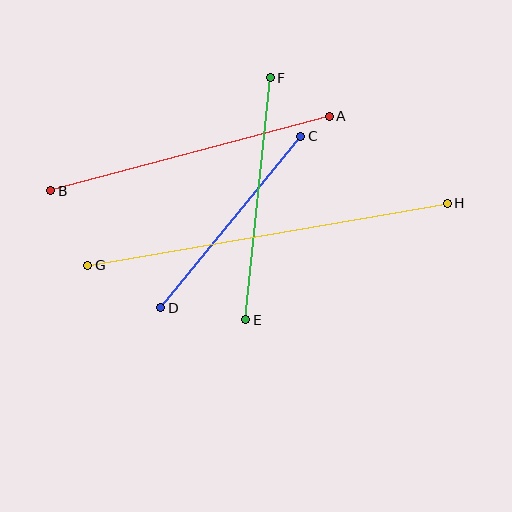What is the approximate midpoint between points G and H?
The midpoint is at approximately (267, 234) pixels.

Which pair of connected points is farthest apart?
Points G and H are farthest apart.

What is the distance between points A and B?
The distance is approximately 288 pixels.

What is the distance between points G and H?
The distance is approximately 365 pixels.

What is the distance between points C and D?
The distance is approximately 221 pixels.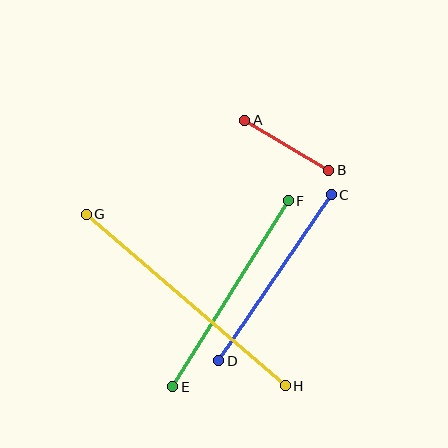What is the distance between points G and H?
The distance is approximately 263 pixels.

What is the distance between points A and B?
The distance is approximately 98 pixels.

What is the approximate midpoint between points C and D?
The midpoint is at approximately (275, 278) pixels.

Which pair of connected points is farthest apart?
Points G and H are farthest apart.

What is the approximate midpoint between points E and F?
The midpoint is at approximately (230, 294) pixels.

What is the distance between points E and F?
The distance is approximately 219 pixels.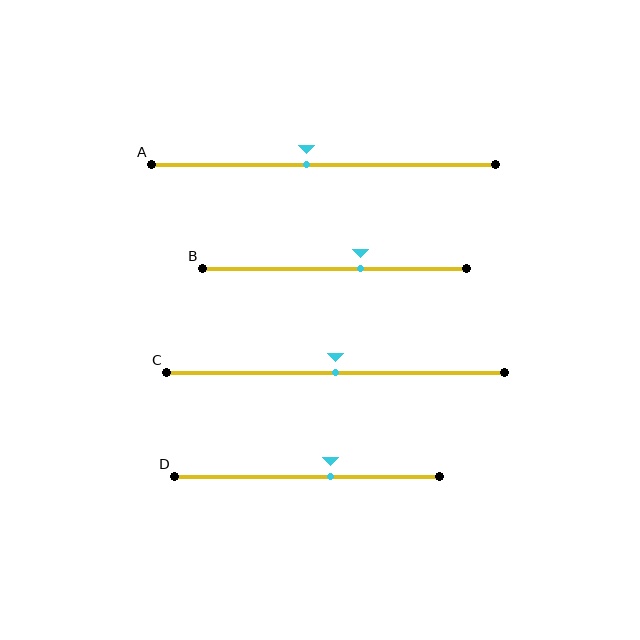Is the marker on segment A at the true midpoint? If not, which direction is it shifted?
No, the marker on segment A is shifted to the left by about 5% of the segment length.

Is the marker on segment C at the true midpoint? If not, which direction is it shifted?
Yes, the marker on segment C is at the true midpoint.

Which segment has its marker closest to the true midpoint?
Segment C has its marker closest to the true midpoint.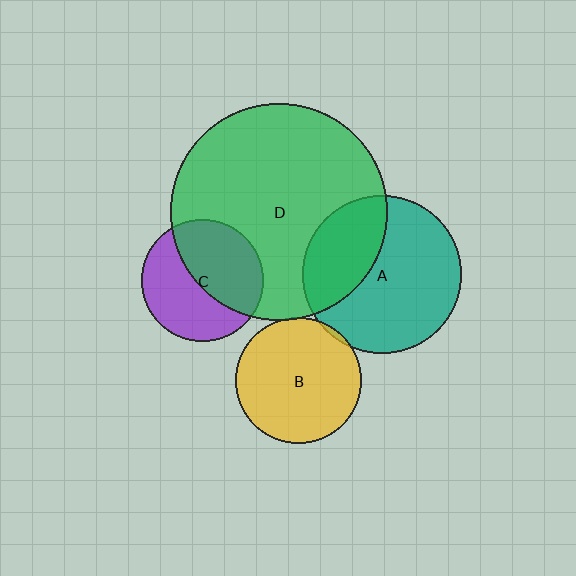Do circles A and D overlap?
Yes.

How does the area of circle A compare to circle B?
Approximately 1.6 times.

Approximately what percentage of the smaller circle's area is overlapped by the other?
Approximately 35%.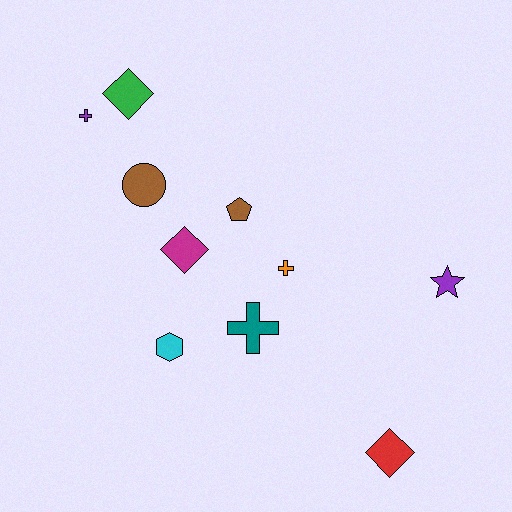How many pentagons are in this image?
There is 1 pentagon.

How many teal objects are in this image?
There is 1 teal object.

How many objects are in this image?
There are 10 objects.